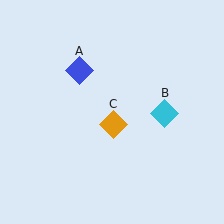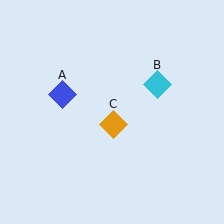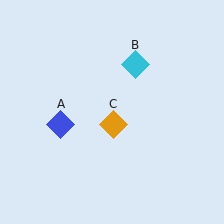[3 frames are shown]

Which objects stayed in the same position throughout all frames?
Orange diamond (object C) remained stationary.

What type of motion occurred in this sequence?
The blue diamond (object A), cyan diamond (object B) rotated counterclockwise around the center of the scene.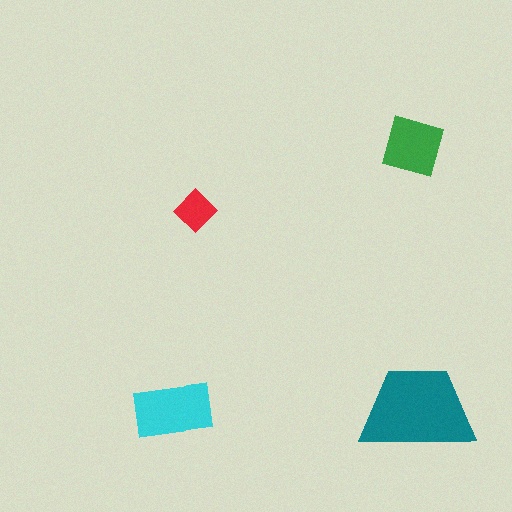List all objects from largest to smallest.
The teal trapezoid, the cyan rectangle, the green square, the red diamond.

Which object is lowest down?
The cyan rectangle is bottommost.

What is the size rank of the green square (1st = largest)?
3rd.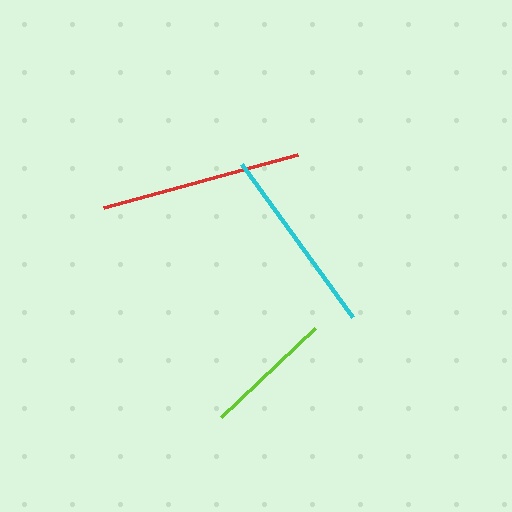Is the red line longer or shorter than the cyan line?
The red line is longer than the cyan line.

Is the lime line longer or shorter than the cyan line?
The cyan line is longer than the lime line.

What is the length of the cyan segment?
The cyan segment is approximately 189 pixels long.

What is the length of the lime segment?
The lime segment is approximately 129 pixels long.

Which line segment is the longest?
The red line is the longest at approximately 202 pixels.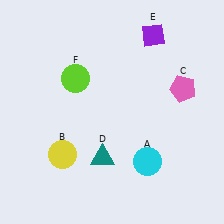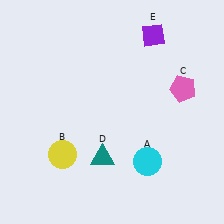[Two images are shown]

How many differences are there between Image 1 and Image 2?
There is 1 difference between the two images.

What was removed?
The lime circle (F) was removed in Image 2.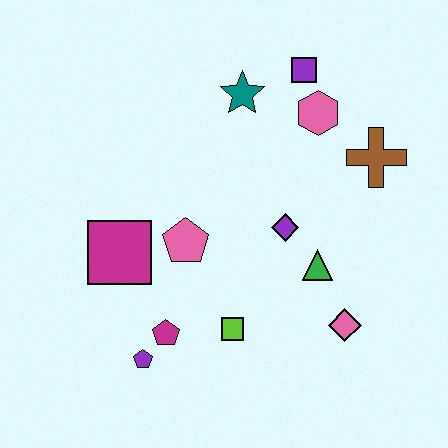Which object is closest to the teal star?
The purple square is closest to the teal star.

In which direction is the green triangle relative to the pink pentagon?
The green triangle is to the right of the pink pentagon.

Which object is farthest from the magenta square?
The brown cross is farthest from the magenta square.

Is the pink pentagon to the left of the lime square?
Yes